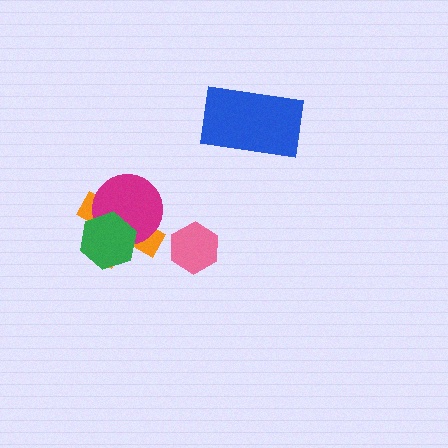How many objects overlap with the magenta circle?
2 objects overlap with the magenta circle.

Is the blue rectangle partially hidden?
No, no other shape covers it.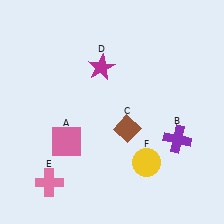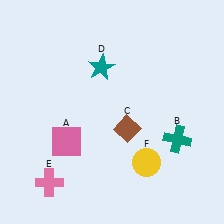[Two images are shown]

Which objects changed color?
B changed from purple to teal. D changed from magenta to teal.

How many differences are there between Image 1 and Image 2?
There are 2 differences between the two images.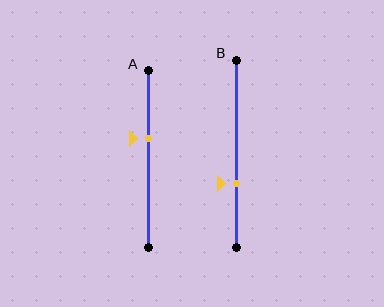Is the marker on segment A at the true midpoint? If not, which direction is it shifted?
No, the marker on segment A is shifted upward by about 11% of the segment length.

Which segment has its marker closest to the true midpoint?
Segment A has its marker closest to the true midpoint.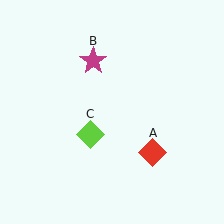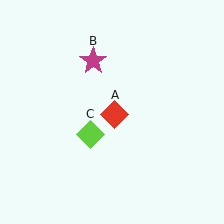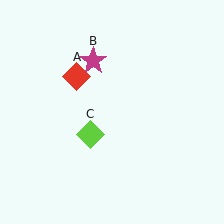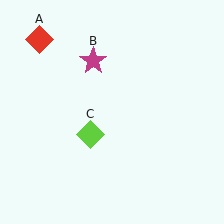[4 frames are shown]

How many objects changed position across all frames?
1 object changed position: red diamond (object A).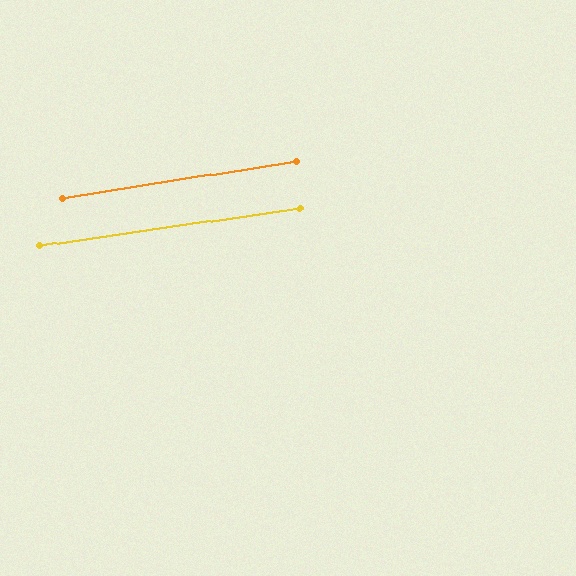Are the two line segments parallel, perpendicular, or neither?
Parallel — their directions differ by only 0.7°.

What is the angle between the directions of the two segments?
Approximately 1 degree.